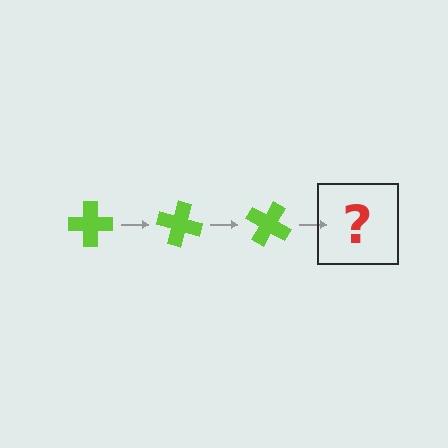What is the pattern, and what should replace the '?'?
The pattern is that the cross rotates 15 degrees each step. The '?' should be a lime cross rotated 45 degrees.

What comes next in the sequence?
The next element should be a lime cross rotated 45 degrees.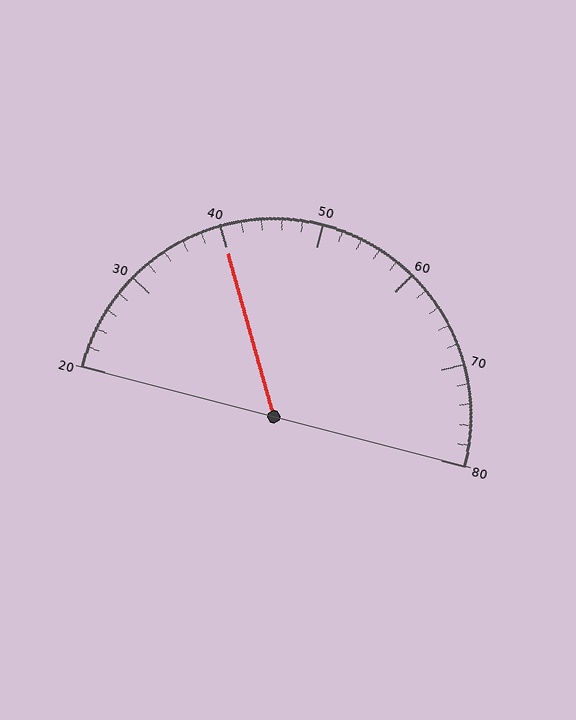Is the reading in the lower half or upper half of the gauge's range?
The reading is in the lower half of the range (20 to 80).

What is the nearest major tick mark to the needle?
The nearest major tick mark is 40.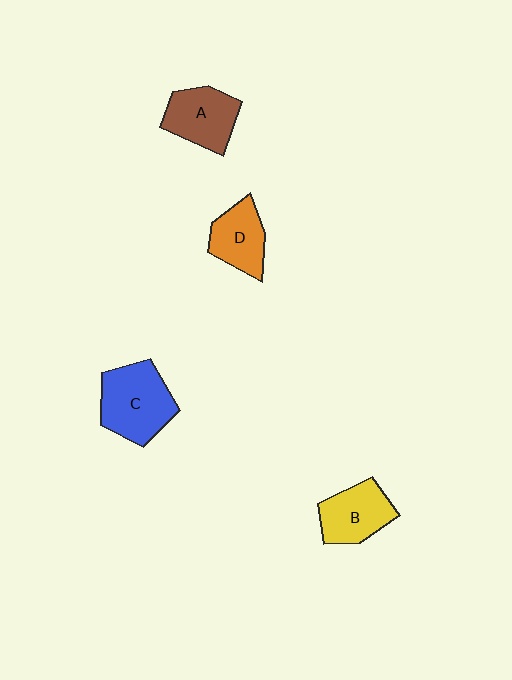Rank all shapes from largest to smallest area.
From largest to smallest: C (blue), A (brown), B (yellow), D (orange).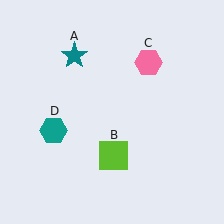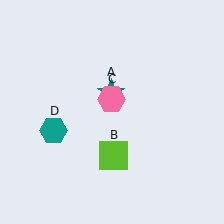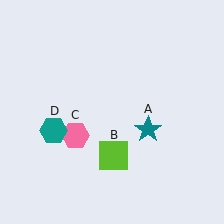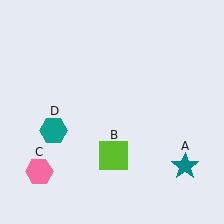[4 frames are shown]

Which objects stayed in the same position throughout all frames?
Lime square (object B) and teal hexagon (object D) remained stationary.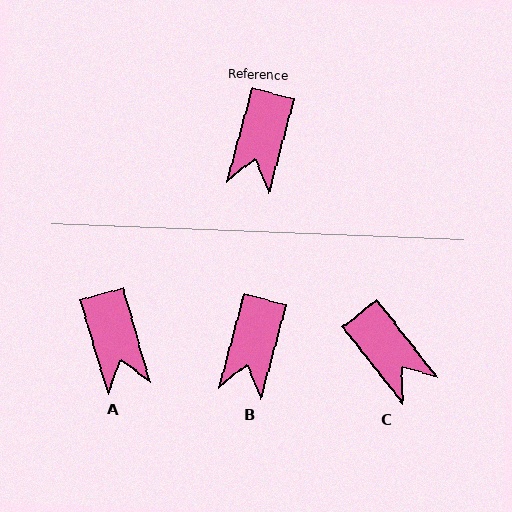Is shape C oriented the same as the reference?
No, it is off by about 53 degrees.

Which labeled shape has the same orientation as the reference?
B.